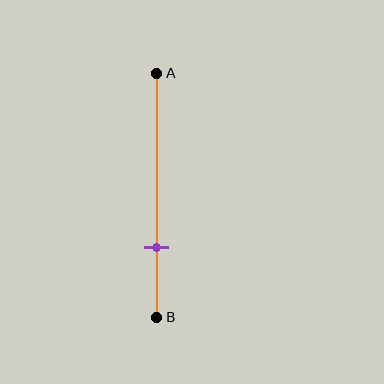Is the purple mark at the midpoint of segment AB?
No, the mark is at about 70% from A, not at the 50% midpoint.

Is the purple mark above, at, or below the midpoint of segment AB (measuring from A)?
The purple mark is below the midpoint of segment AB.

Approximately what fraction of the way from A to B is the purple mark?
The purple mark is approximately 70% of the way from A to B.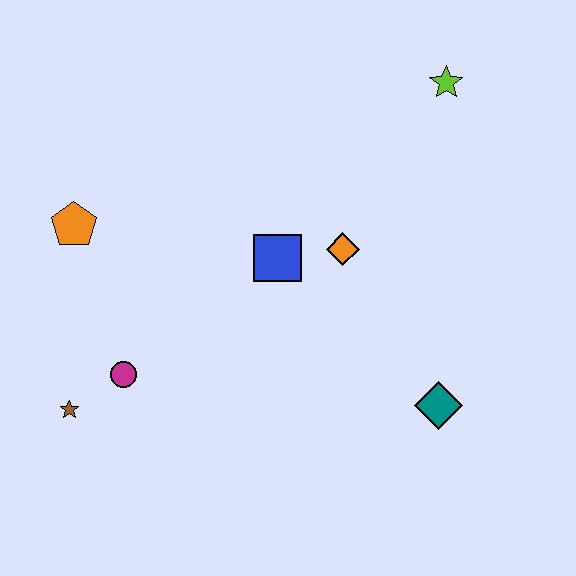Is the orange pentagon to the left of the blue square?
Yes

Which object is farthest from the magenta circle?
The lime star is farthest from the magenta circle.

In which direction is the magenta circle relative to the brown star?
The magenta circle is to the right of the brown star.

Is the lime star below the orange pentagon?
No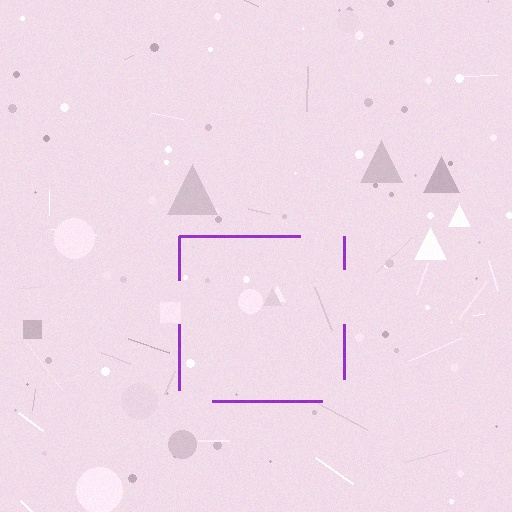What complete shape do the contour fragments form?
The contour fragments form a square.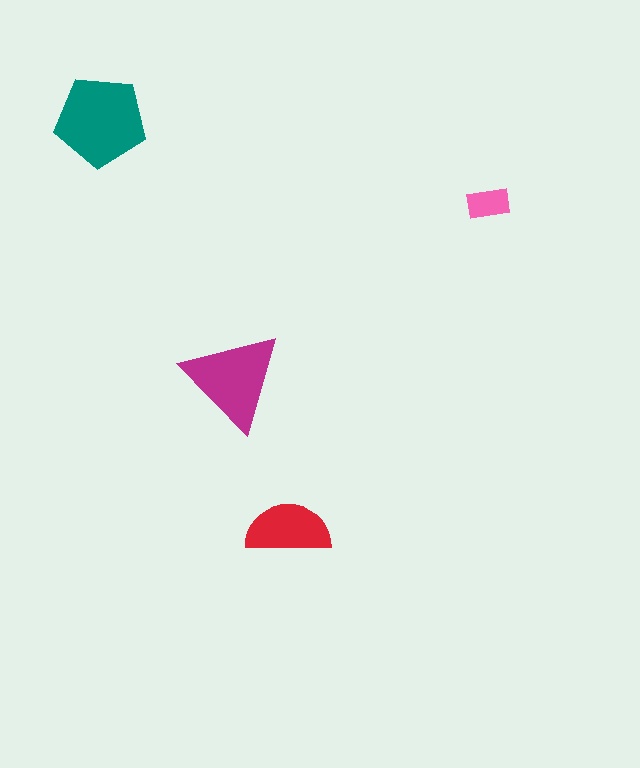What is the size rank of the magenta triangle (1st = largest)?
2nd.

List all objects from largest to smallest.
The teal pentagon, the magenta triangle, the red semicircle, the pink rectangle.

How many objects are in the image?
There are 4 objects in the image.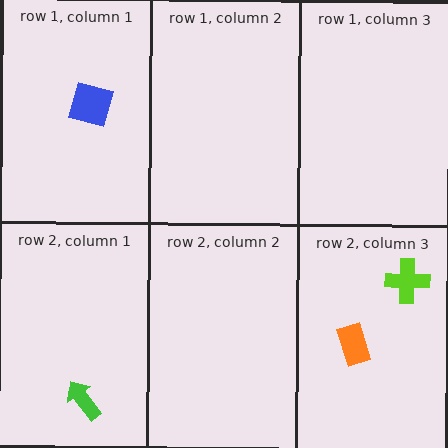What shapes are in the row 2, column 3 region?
The lime cross, the orange rectangle.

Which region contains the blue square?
The row 1, column 1 region.